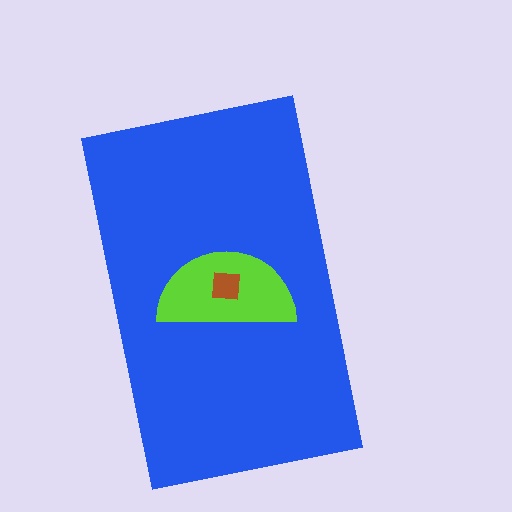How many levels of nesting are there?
3.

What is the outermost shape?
The blue rectangle.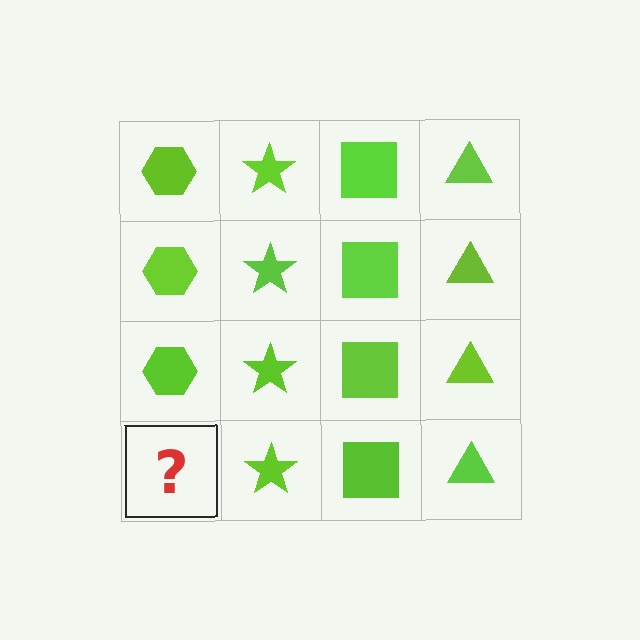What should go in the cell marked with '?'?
The missing cell should contain a lime hexagon.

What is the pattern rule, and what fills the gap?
The rule is that each column has a consistent shape. The gap should be filled with a lime hexagon.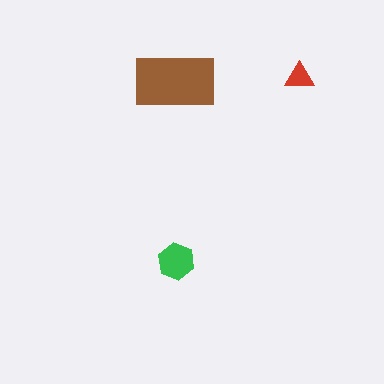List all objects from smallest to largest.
The red triangle, the green hexagon, the brown rectangle.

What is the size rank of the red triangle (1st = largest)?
3rd.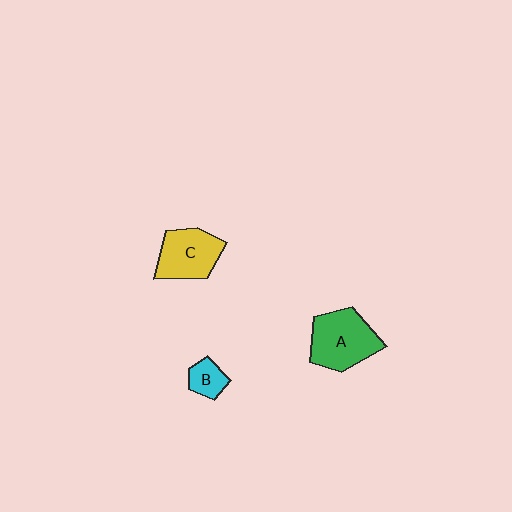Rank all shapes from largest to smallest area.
From largest to smallest: A (green), C (yellow), B (cyan).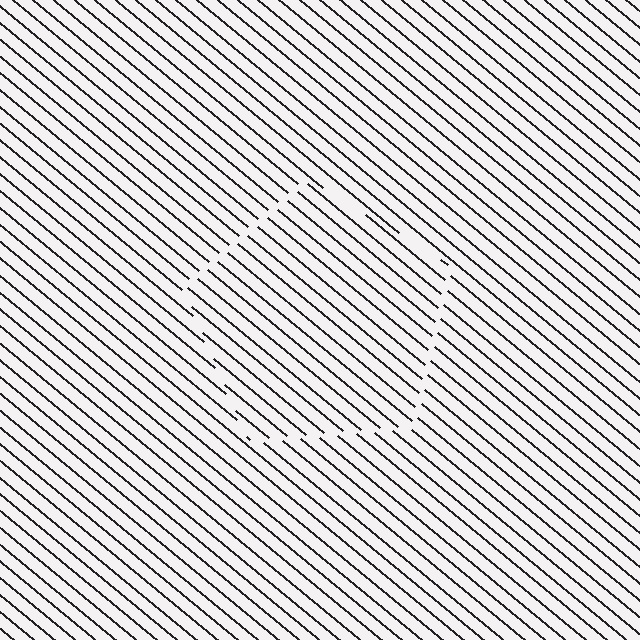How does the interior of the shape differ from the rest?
The interior of the shape contains the same grating, shifted by half a period — the contour is defined by the phase discontinuity where line-ends from the inner and outer gratings abut.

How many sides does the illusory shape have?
5 sides — the line-ends trace a pentagon.